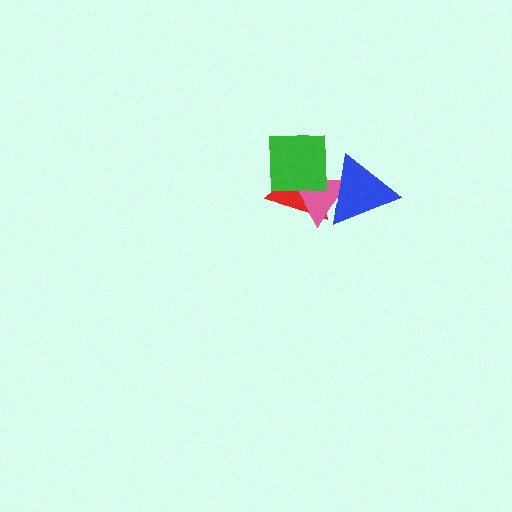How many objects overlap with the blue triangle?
2 objects overlap with the blue triangle.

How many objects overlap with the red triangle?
3 objects overlap with the red triangle.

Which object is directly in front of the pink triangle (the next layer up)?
The green square is directly in front of the pink triangle.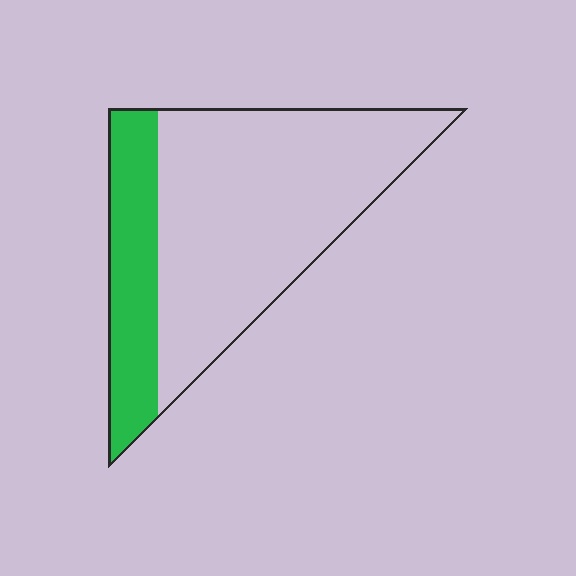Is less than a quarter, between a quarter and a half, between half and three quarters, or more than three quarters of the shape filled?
Between a quarter and a half.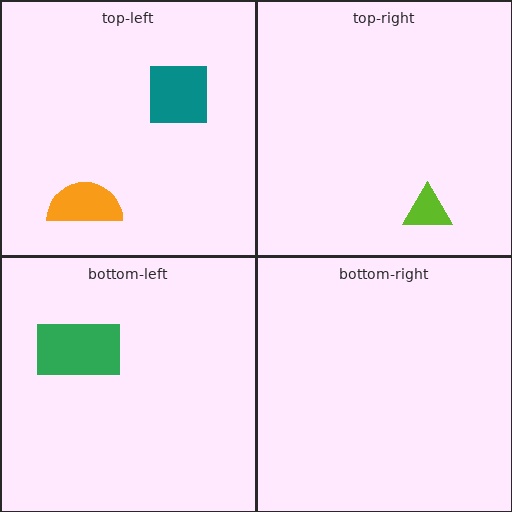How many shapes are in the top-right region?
1.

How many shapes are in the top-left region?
2.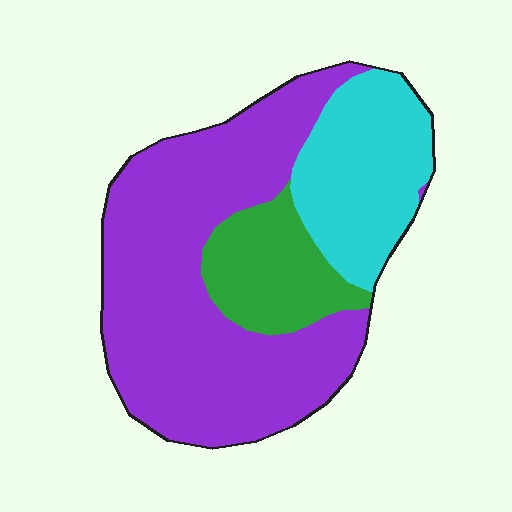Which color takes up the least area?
Green, at roughly 15%.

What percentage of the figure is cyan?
Cyan takes up less than a quarter of the figure.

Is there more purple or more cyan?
Purple.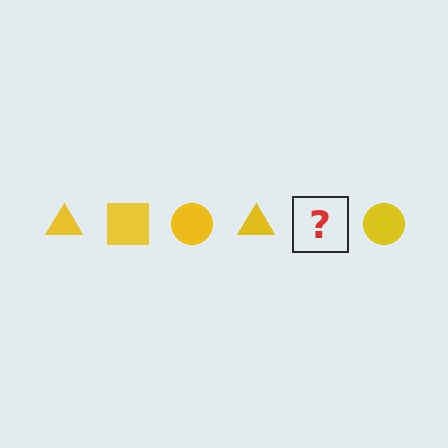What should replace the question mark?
The question mark should be replaced with a yellow square.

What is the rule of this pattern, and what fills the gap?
The rule is that the pattern cycles through triangle, square, circle shapes in yellow. The gap should be filled with a yellow square.